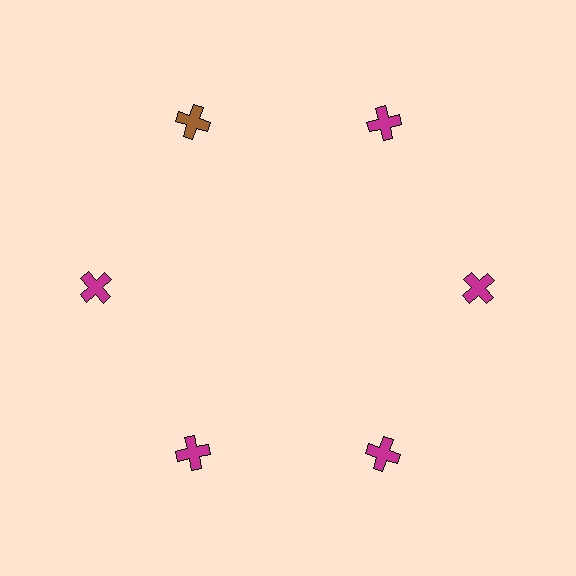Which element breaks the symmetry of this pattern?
The brown cross at roughly the 11 o'clock position breaks the symmetry. All other shapes are magenta crosses.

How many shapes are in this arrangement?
There are 6 shapes arranged in a ring pattern.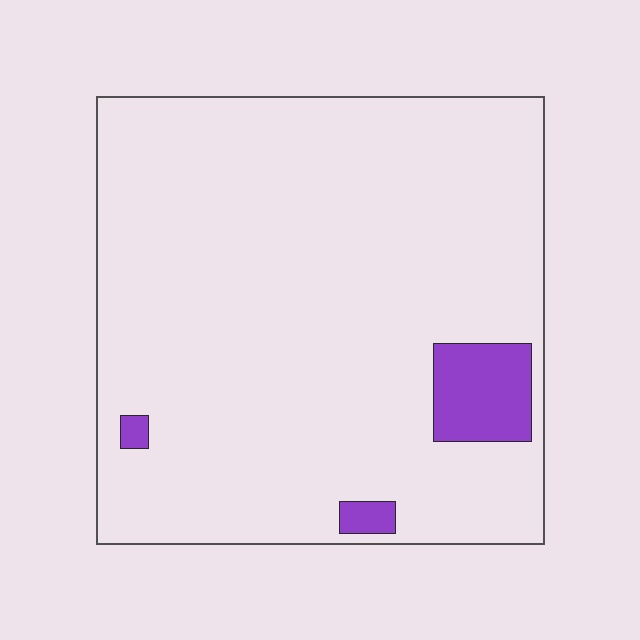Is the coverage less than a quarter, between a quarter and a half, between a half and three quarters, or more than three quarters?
Less than a quarter.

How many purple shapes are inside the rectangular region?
3.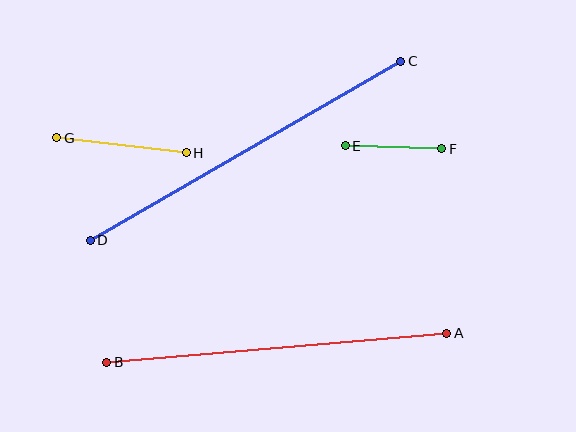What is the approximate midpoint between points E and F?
The midpoint is at approximately (393, 147) pixels.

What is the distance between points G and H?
The distance is approximately 130 pixels.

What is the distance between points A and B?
The distance is approximately 341 pixels.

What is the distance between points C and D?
The distance is approximately 358 pixels.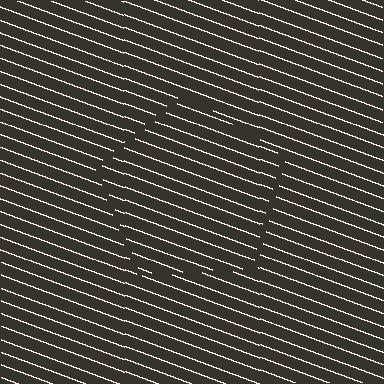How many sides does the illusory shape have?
5 sides — the line-ends trace a pentagon.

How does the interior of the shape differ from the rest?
The interior of the shape contains the same grating, shifted by half a period — the contour is defined by the phase discontinuity where line-ends from the inner and outer gratings abut.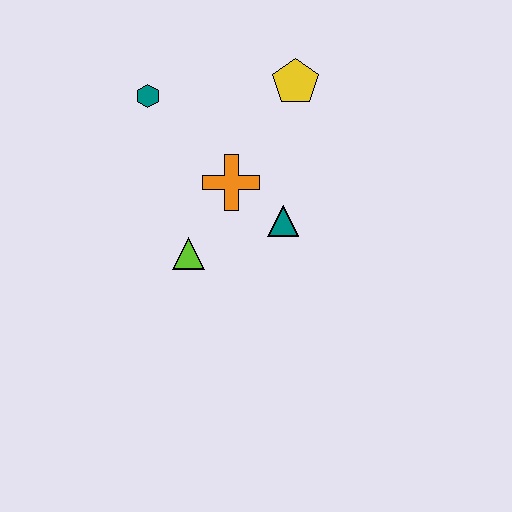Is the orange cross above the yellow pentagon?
No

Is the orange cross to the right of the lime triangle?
Yes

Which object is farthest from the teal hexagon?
The teal triangle is farthest from the teal hexagon.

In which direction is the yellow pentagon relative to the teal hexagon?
The yellow pentagon is to the right of the teal hexagon.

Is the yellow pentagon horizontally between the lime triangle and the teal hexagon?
No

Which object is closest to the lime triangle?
The orange cross is closest to the lime triangle.